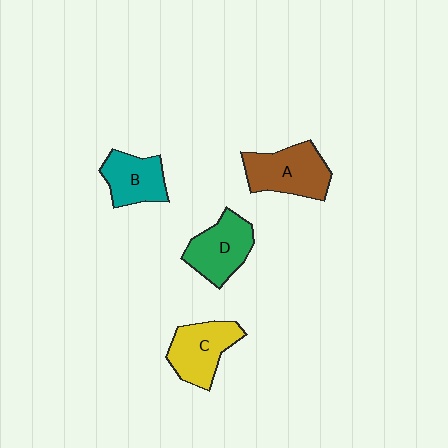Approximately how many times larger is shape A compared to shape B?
Approximately 1.3 times.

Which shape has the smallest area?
Shape B (teal).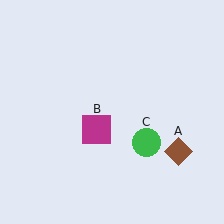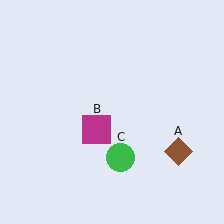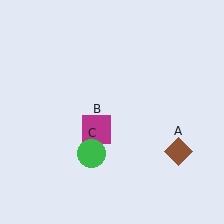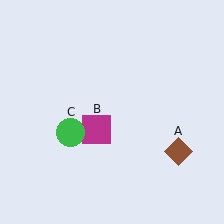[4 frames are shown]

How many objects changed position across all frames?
1 object changed position: green circle (object C).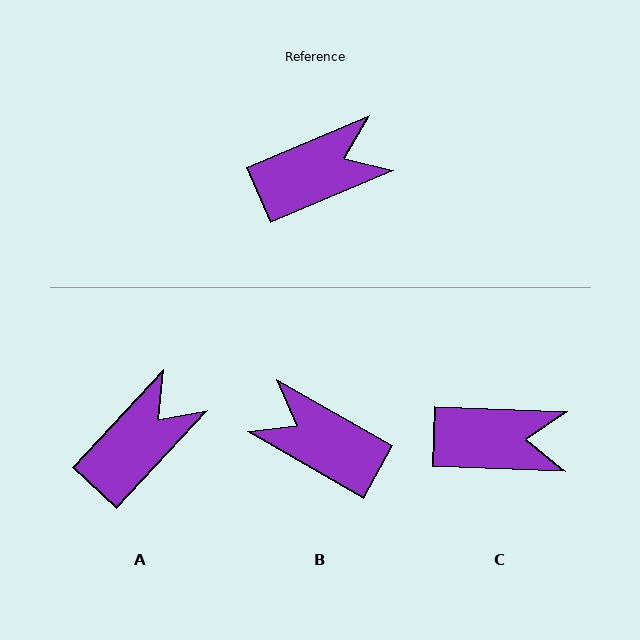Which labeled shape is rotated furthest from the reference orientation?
B, about 127 degrees away.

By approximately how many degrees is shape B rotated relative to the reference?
Approximately 127 degrees counter-clockwise.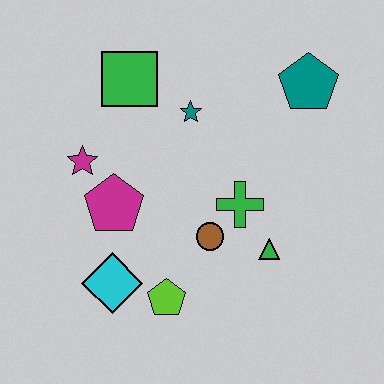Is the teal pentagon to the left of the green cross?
No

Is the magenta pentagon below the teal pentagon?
Yes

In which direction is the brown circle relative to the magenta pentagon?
The brown circle is to the right of the magenta pentagon.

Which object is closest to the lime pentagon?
The cyan diamond is closest to the lime pentagon.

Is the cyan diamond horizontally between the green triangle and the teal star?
No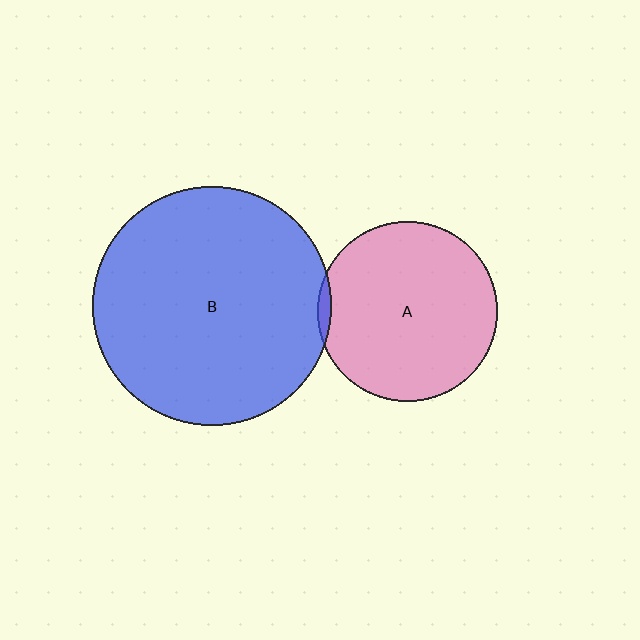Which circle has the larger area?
Circle B (blue).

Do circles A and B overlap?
Yes.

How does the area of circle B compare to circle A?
Approximately 1.8 times.